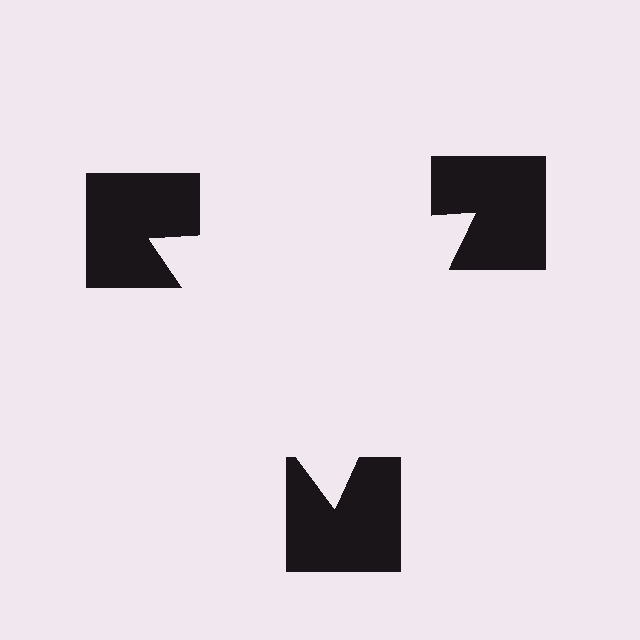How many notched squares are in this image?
There are 3 — one at each vertex of the illusory triangle.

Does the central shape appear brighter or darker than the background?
It typically appears slightly brighter than the background, even though no actual brightness change is drawn.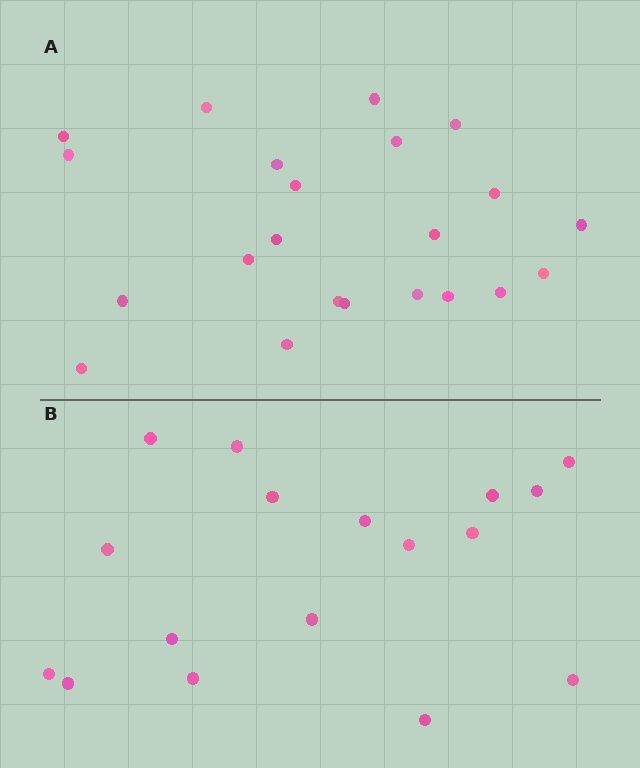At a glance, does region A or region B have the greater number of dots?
Region A (the top region) has more dots.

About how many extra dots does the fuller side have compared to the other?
Region A has about 5 more dots than region B.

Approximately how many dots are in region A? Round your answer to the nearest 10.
About 20 dots. (The exact count is 22, which rounds to 20.)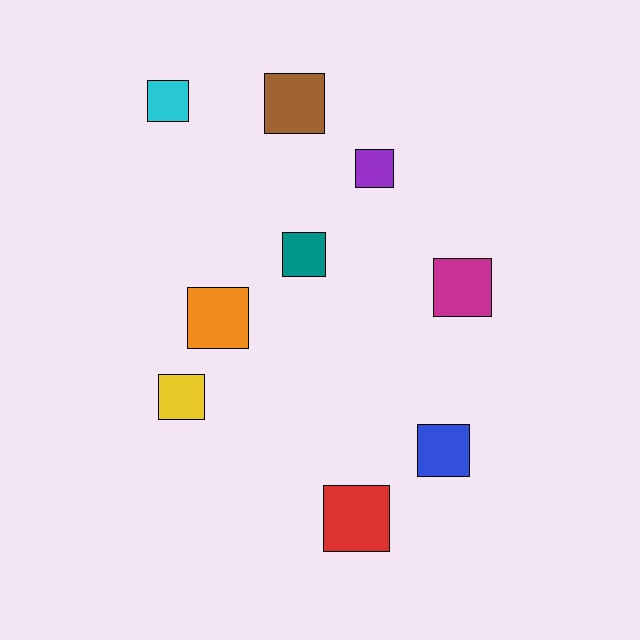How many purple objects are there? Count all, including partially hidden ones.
There is 1 purple object.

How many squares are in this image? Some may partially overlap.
There are 9 squares.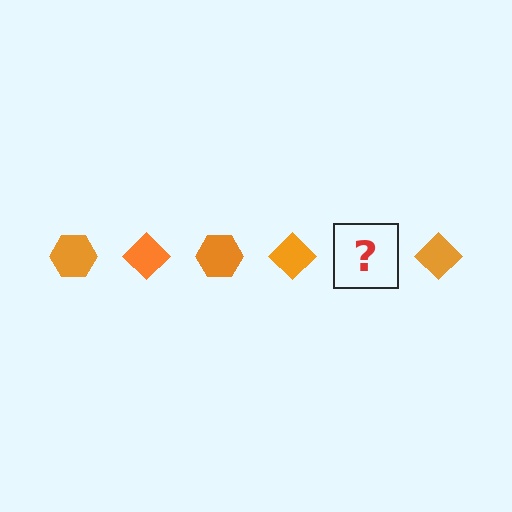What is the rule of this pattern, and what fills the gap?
The rule is that the pattern cycles through hexagon, diamond shapes in orange. The gap should be filled with an orange hexagon.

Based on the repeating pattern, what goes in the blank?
The blank should be an orange hexagon.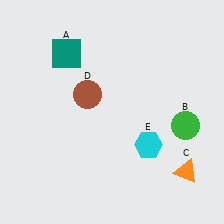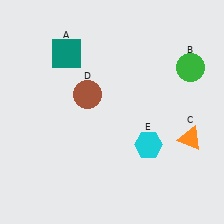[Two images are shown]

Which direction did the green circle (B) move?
The green circle (B) moved up.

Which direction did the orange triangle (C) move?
The orange triangle (C) moved up.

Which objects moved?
The objects that moved are: the green circle (B), the orange triangle (C).